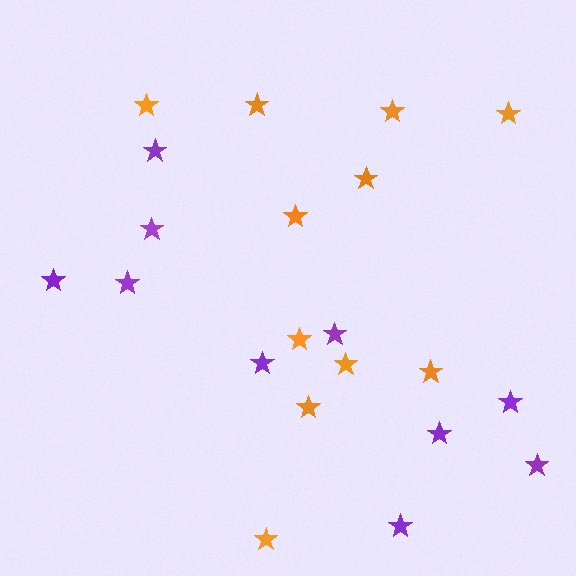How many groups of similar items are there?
There are 2 groups: one group of purple stars (10) and one group of orange stars (11).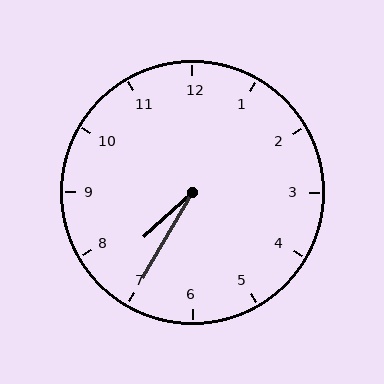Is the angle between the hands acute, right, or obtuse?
It is acute.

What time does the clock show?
7:35.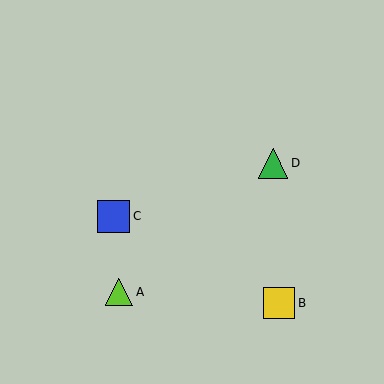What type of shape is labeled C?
Shape C is a blue square.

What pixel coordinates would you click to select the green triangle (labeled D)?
Click at (273, 163) to select the green triangle D.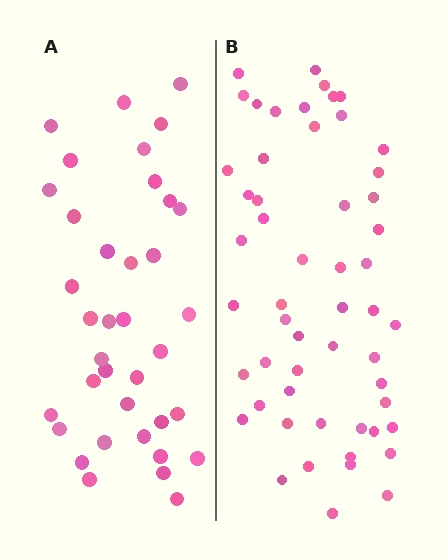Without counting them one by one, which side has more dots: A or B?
Region B (the right region) has more dots.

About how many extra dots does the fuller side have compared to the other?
Region B has approximately 15 more dots than region A.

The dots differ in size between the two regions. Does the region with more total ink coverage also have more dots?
No. Region A has more total ink coverage because its dots are larger, but region B actually contains more individual dots. Total area can be misleading — the number of items is what matters here.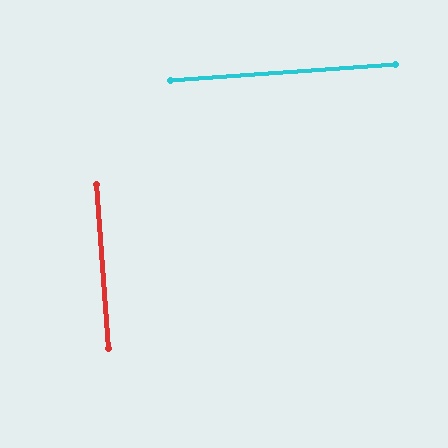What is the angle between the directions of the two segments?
Approximately 90 degrees.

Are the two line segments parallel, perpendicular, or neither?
Perpendicular — they meet at approximately 90°.